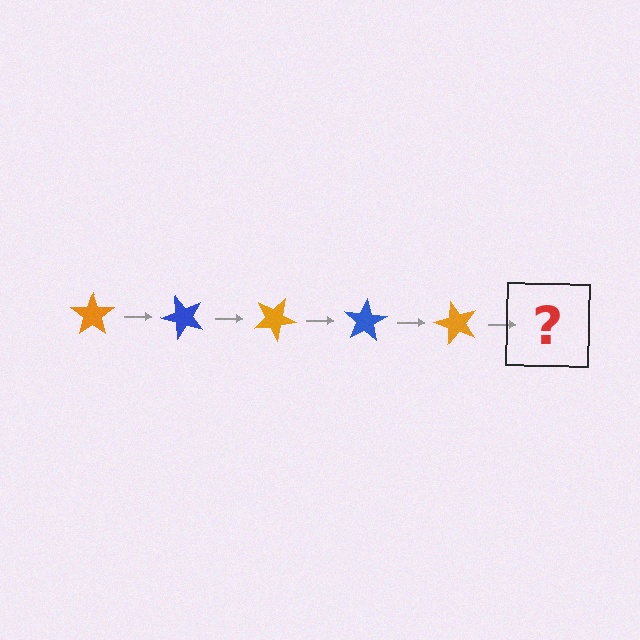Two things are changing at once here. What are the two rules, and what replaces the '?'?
The two rules are that it rotates 50 degrees each step and the color cycles through orange and blue. The '?' should be a blue star, rotated 250 degrees from the start.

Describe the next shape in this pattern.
It should be a blue star, rotated 250 degrees from the start.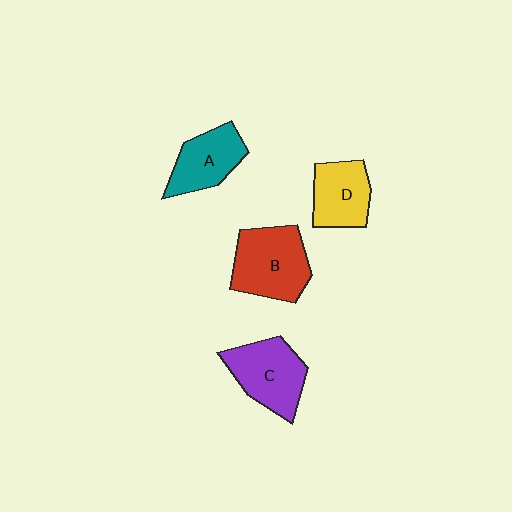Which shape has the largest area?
Shape B (red).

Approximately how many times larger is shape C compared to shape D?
Approximately 1.2 times.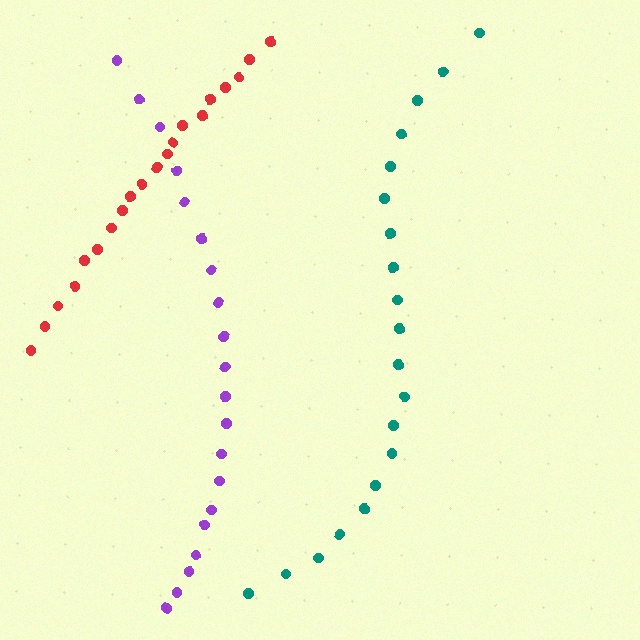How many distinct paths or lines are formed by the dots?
There are 3 distinct paths.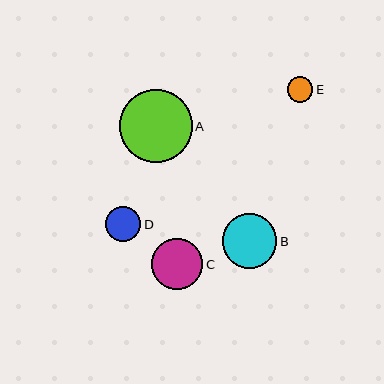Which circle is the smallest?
Circle E is the smallest with a size of approximately 26 pixels.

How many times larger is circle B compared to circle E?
Circle B is approximately 2.1 times the size of circle E.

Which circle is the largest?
Circle A is the largest with a size of approximately 73 pixels.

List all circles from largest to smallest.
From largest to smallest: A, B, C, D, E.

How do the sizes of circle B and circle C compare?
Circle B and circle C are approximately the same size.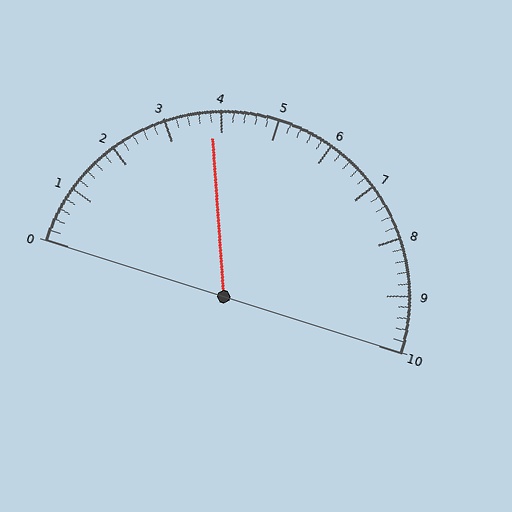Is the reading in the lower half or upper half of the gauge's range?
The reading is in the lower half of the range (0 to 10).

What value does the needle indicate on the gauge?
The needle indicates approximately 3.8.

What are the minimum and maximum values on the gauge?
The gauge ranges from 0 to 10.